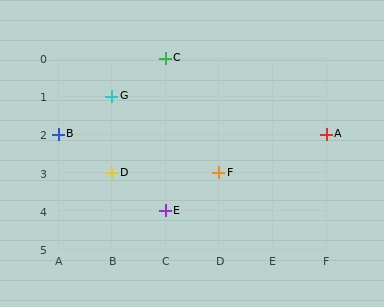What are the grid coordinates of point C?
Point C is at grid coordinates (C, 0).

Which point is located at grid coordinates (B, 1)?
Point G is at (B, 1).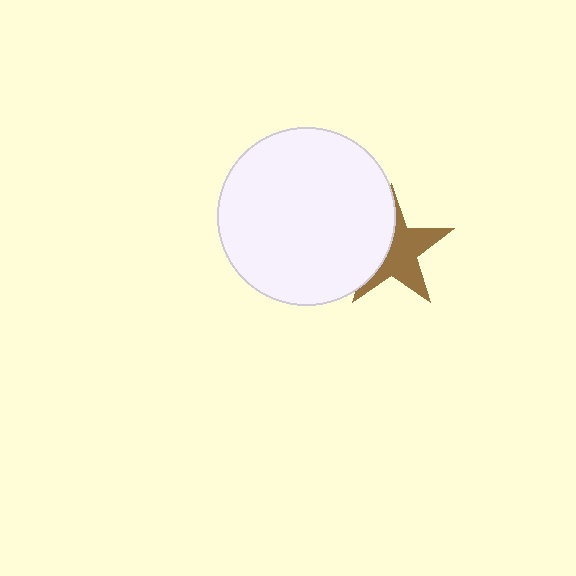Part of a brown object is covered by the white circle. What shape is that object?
It is a star.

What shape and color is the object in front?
The object in front is a white circle.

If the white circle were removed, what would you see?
You would see the complete brown star.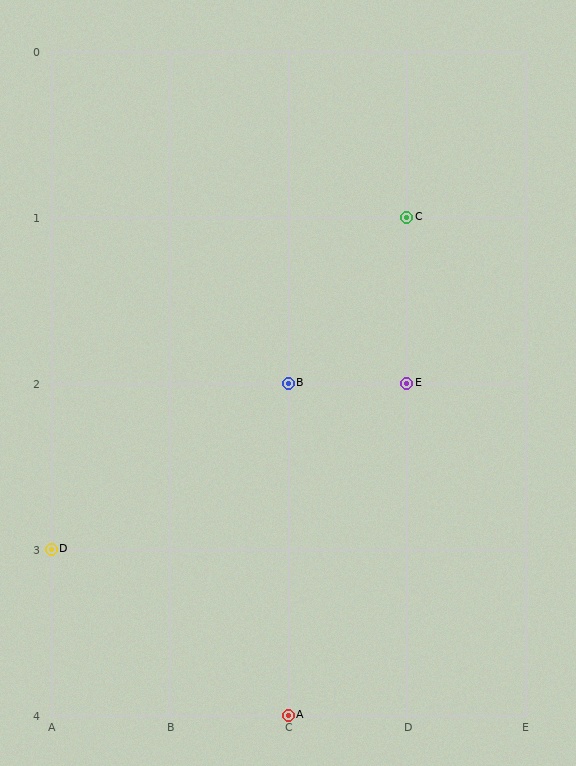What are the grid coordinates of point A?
Point A is at grid coordinates (C, 4).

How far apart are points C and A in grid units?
Points C and A are 1 column and 3 rows apart (about 3.2 grid units diagonally).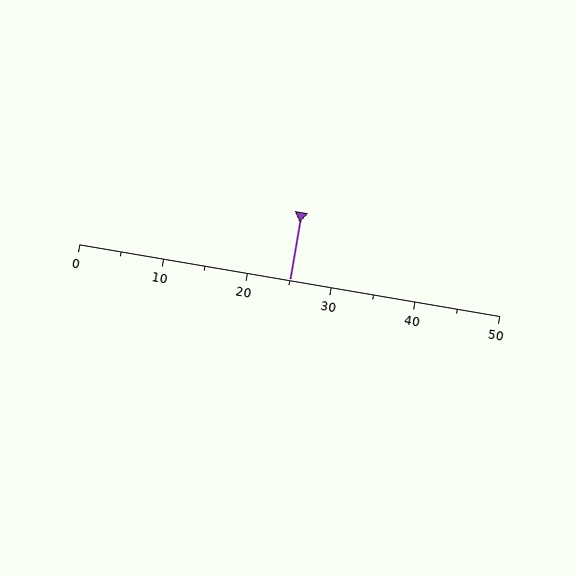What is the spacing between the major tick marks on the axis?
The major ticks are spaced 10 apart.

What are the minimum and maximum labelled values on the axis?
The axis runs from 0 to 50.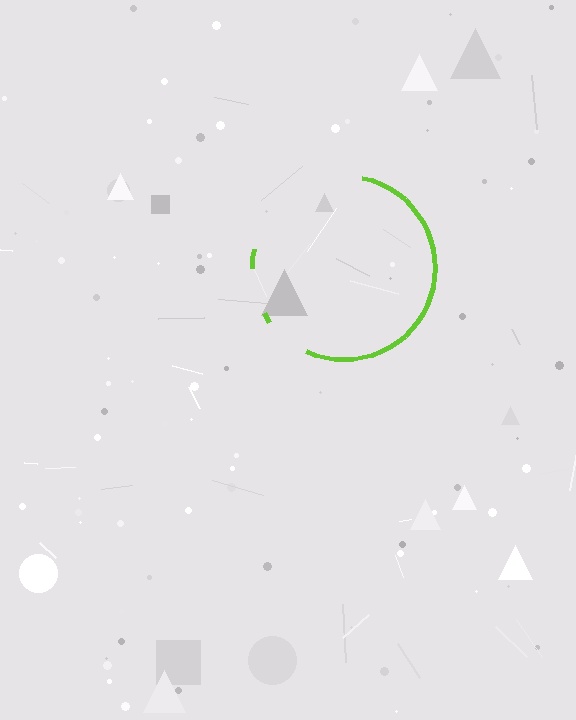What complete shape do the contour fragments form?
The contour fragments form a circle.